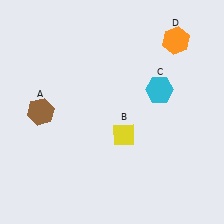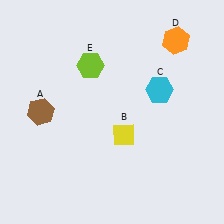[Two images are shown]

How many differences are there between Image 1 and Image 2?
There is 1 difference between the two images.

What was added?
A lime hexagon (E) was added in Image 2.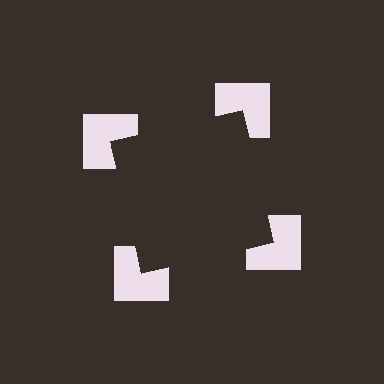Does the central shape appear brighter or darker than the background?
It typically appears slightly darker than the background, even though no actual brightness change is drawn.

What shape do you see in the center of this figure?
An illusory square — its edges are inferred from the aligned wedge cuts in the notched squares, not physically drawn.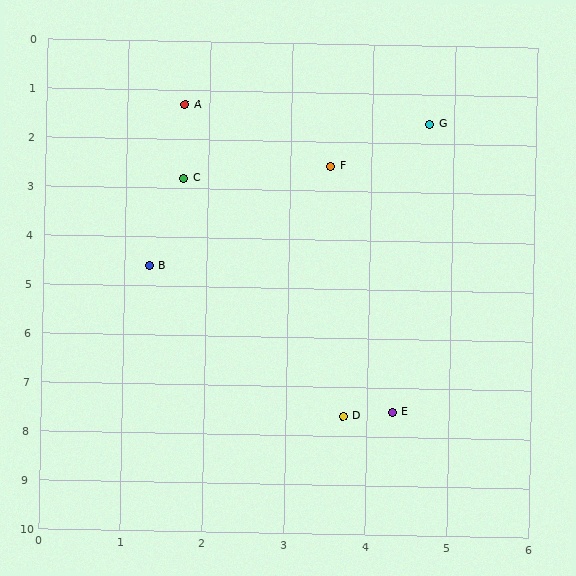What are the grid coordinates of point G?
Point G is at approximately (4.7, 1.6).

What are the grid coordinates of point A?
Point A is at approximately (1.7, 1.3).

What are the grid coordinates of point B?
Point B is at approximately (1.3, 4.6).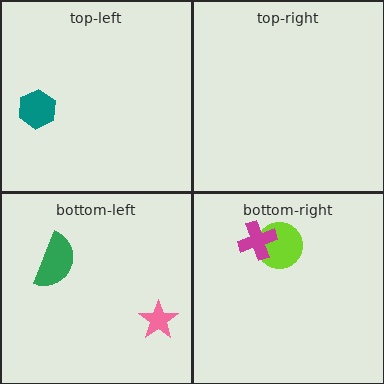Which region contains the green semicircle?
The bottom-left region.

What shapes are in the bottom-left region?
The green semicircle, the pink star.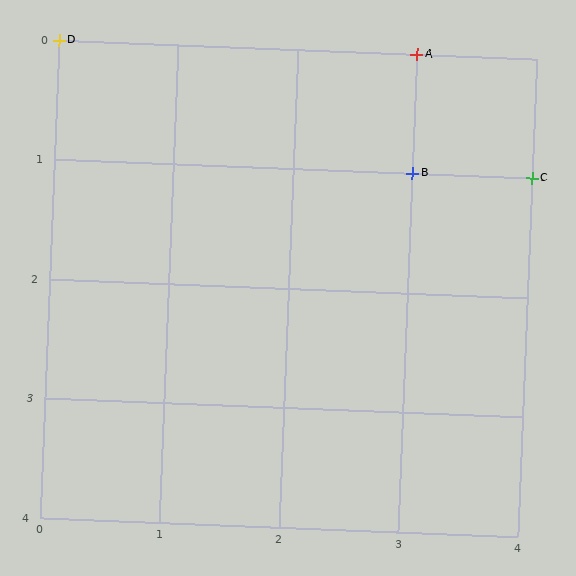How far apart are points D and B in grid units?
Points D and B are 3 columns and 1 row apart (about 3.2 grid units diagonally).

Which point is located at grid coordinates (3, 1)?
Point B is at (3, 1).